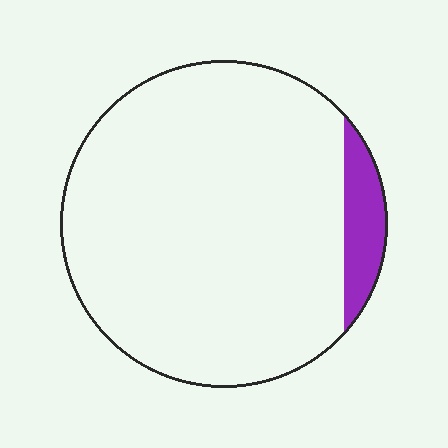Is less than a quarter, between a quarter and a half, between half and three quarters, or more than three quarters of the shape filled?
Less than a quarter.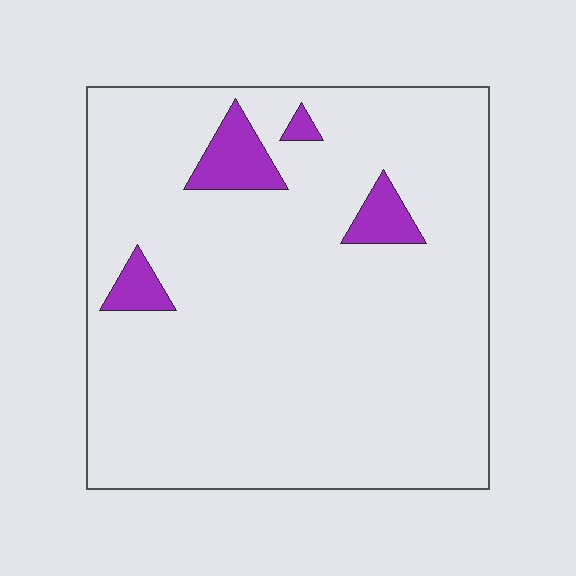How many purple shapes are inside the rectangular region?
4.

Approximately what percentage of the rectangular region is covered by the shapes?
Approximately 5%.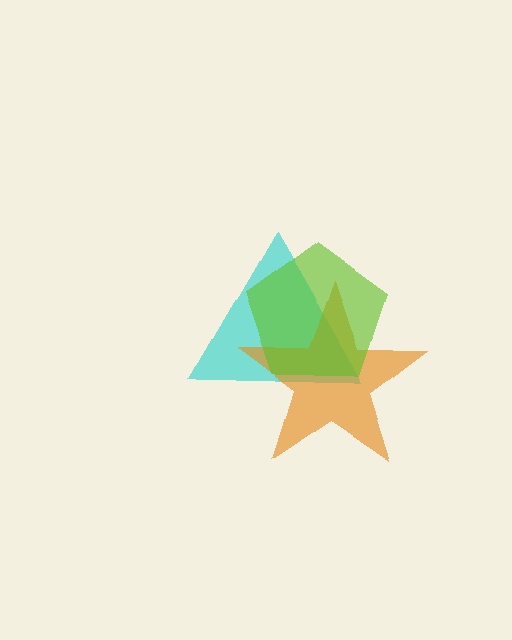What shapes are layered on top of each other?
The layered shapes are: a cyan triangle, an orange star, a lime pentagon.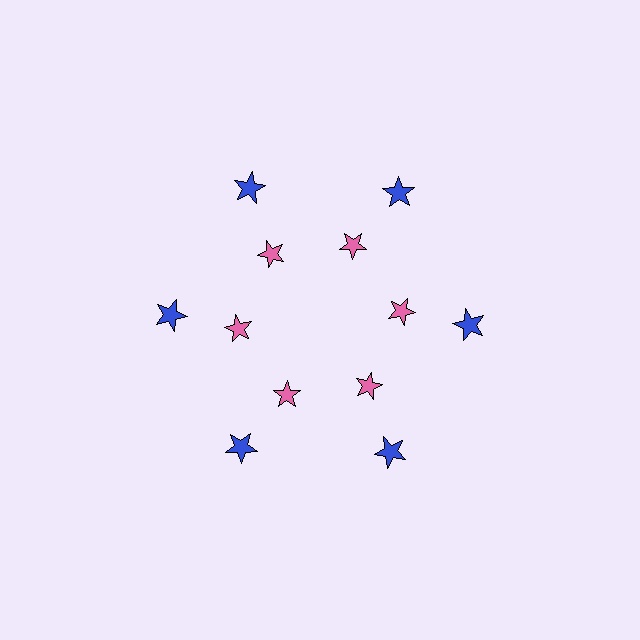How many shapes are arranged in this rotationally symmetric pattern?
There are 12 shapes, arranged in 6 groups of 2.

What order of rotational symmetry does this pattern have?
This pattern has 6-fold rotational symmetry.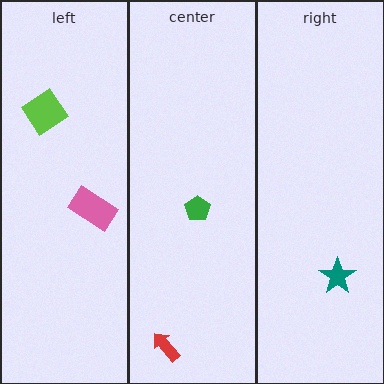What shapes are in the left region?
The pink rectangle, the lime diamond.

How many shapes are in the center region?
2.